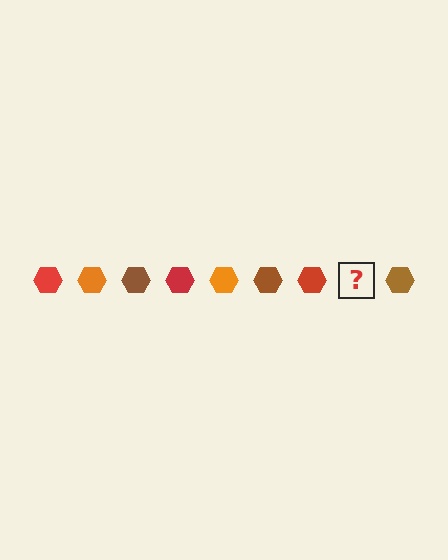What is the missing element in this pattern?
The missing element is an orange hexagon.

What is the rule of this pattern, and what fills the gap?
The rule is that the pattern cycles through red, orange, brown hexagons. The gap should be filled with an orange hexagon.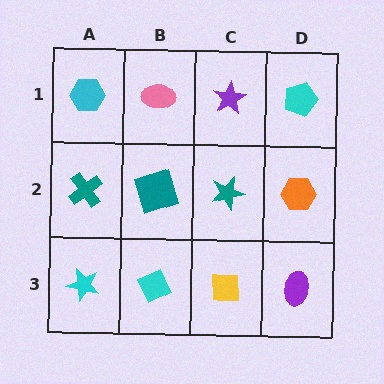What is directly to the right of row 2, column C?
An orange hexagon.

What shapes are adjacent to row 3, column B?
A teal square (row 2, column B), a cyan star (row 3, column A), a yellow square (row 3, column C).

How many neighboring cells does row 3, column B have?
3.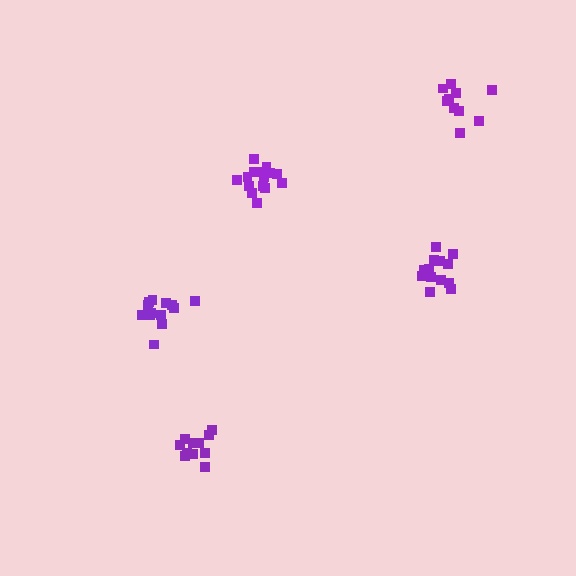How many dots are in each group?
Group 1: 16 dots, Group 2: 11 dots, Group 3: 13 dots, Group 4: 14 dots, Group 5: 10 dots (64 total).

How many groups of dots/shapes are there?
There are 5 groups.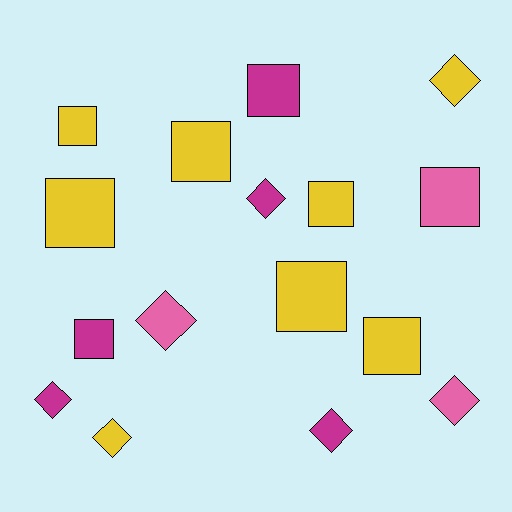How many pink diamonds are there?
There are 2 pink diamonds.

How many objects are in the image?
There are 16 objects.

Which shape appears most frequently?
Square, with 9 objects.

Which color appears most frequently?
Yellow, with 8 objects.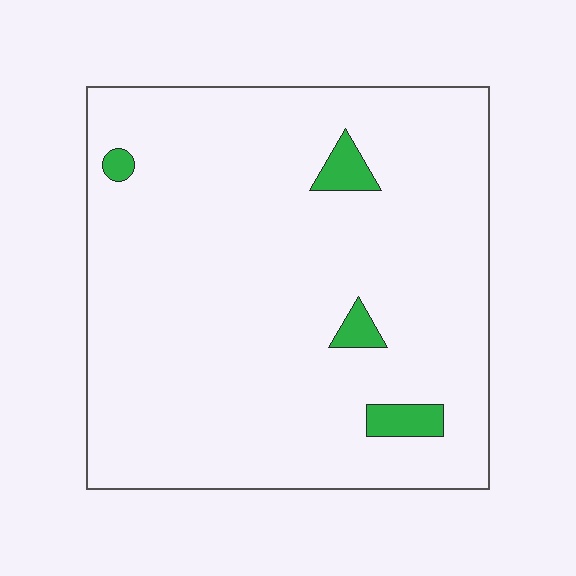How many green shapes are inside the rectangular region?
4.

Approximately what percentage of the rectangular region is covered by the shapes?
Approximately 5%.